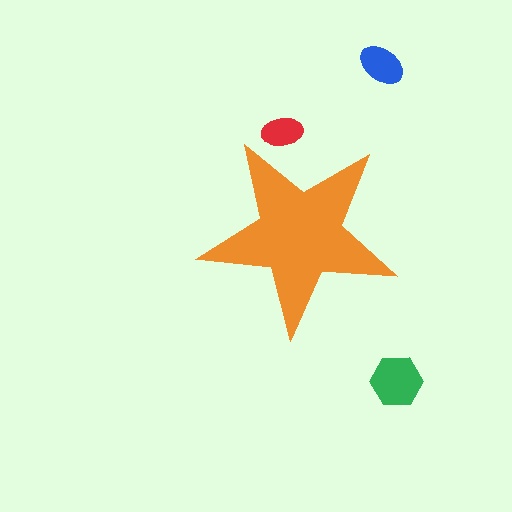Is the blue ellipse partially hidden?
No, the blue ellipse is fully visible.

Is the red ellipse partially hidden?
Yes, the red ellipse is partially hidden behind the orange star.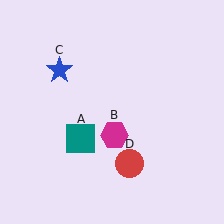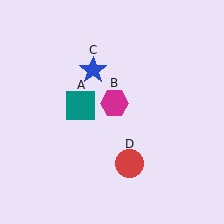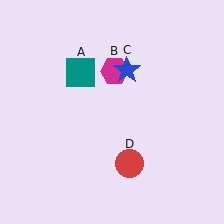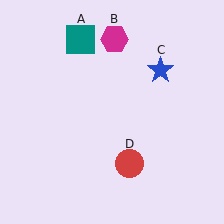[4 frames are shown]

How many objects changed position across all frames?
3 objects changed position: teal square (object A), magenta hexagon (object B), blue star (object C).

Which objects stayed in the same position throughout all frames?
Red circle (object D) remained stationary.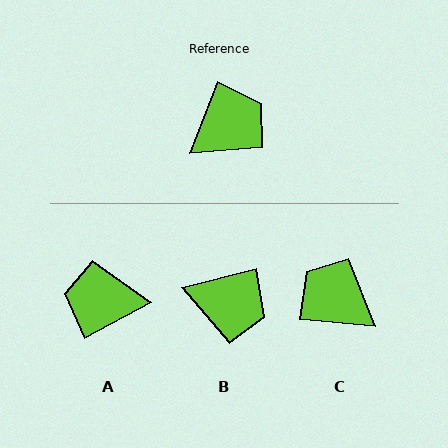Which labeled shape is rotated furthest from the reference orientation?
A, about 139 degrees away.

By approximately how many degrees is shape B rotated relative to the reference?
Approximately 55 degrees clockwise.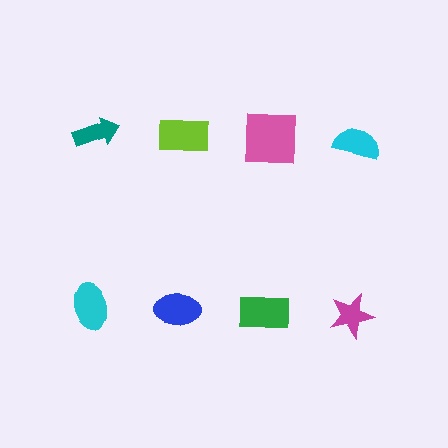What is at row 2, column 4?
A magenta star.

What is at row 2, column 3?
A green rectangle.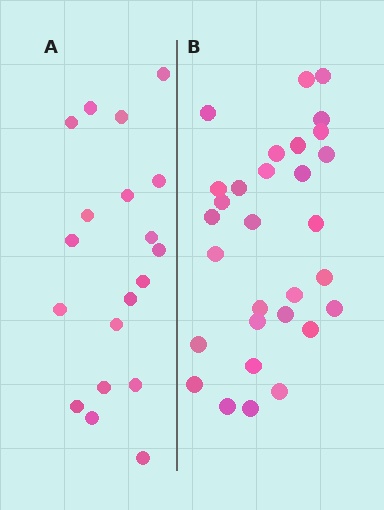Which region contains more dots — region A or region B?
Region B (the right region) has more dots.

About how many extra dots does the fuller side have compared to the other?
Region B has roughly 12 or so more dots than region A.